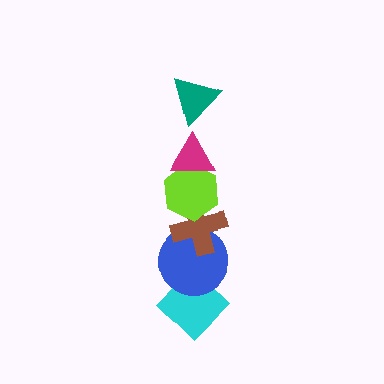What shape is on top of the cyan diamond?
The blue circle is on top of the cyan diamond.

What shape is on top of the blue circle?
The brown cross is on top of the blue circle.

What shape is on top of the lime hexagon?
The magenta triangle is on top of the lime hexagon.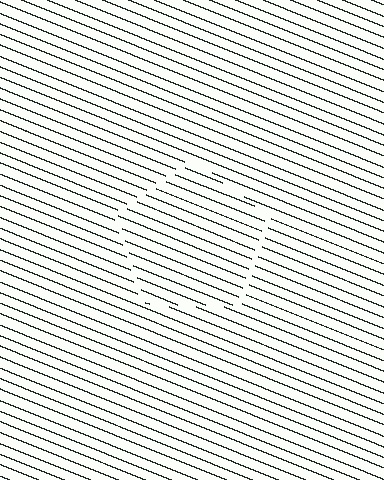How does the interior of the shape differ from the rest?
The interior of the shape contains the same grating, shifted by half a period — the contour is defined by the phase discontinuity where line-ends from the inner and outer gratings abut.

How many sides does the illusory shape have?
5 sides — the line-ends trace a pentagon.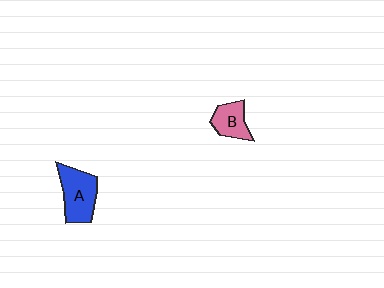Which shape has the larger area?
Shape A (blue).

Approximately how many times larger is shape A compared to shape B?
Approximately 1.6 times.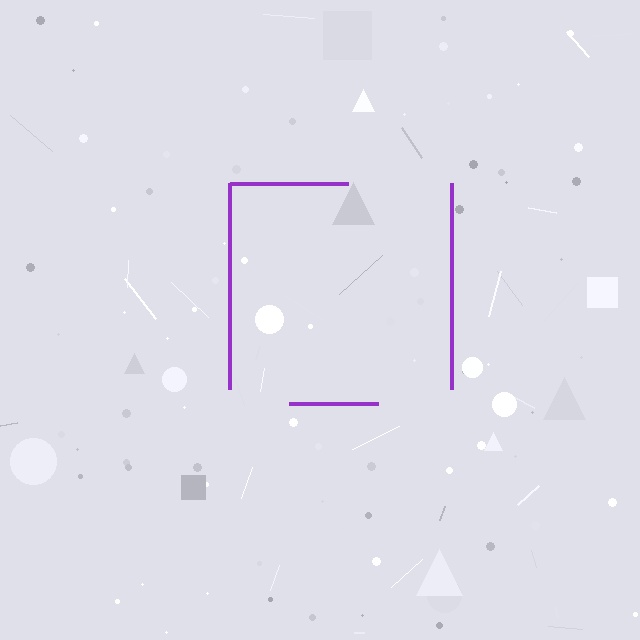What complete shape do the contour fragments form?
The contour fragments form a square.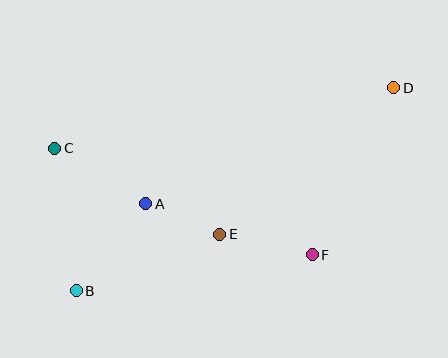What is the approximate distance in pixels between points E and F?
The distance between E and F is approximately 95 pixels.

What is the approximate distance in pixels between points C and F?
The distance between C and F is approximately 279 pixels.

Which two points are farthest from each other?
Points B and D are farthest from each other.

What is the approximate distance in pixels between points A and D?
The distance between A and D is approximately 274 pixels.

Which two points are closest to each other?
Points A and E are closest to each other.